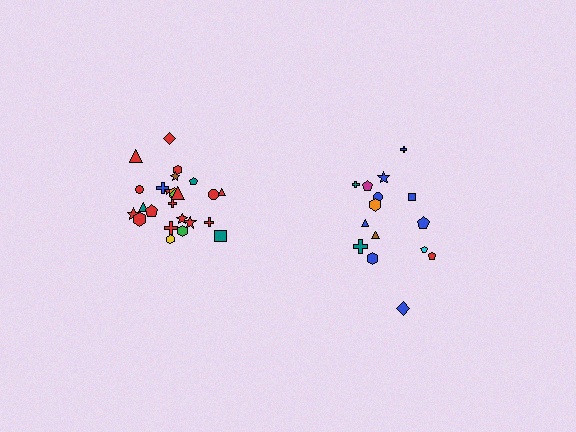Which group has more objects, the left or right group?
The left group.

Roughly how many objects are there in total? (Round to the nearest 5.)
Roughly 40 objects in total.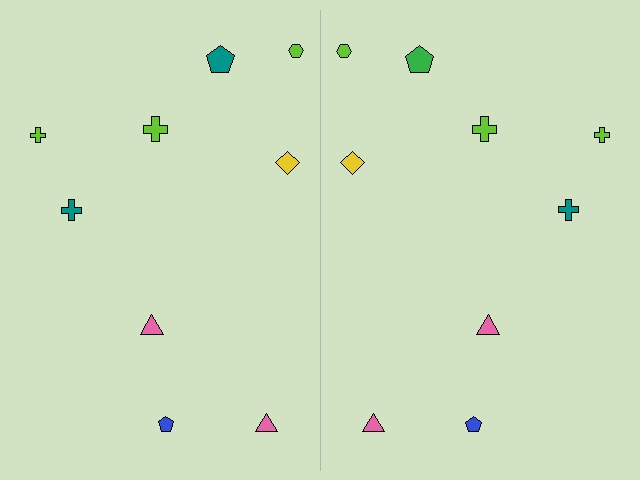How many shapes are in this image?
There are 18 shapes in this image.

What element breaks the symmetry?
The green pentagon on the right side breaks the symmetry — its mirror counterpart is teal.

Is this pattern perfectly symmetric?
No, the pattern is not perfectly symmetric. The green pentagon on the right side breaks the symmetry — its mirror counterpart is teal.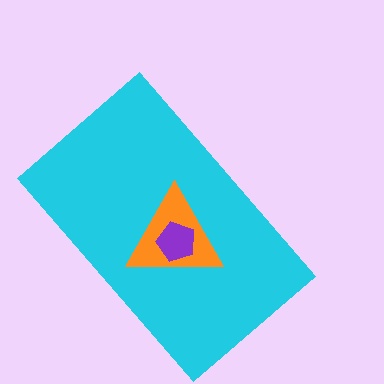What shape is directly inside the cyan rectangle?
The orange triangle.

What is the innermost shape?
The purple pentagon.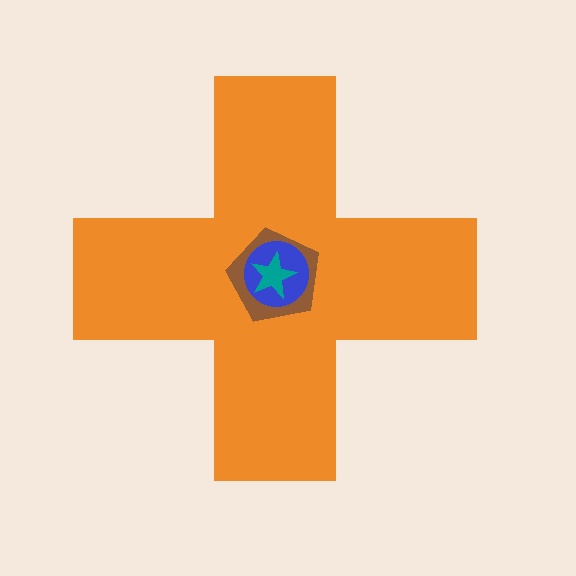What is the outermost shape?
The orange cross.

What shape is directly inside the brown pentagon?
The blue circle.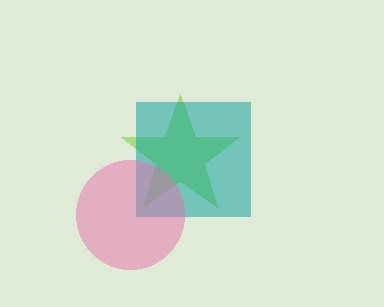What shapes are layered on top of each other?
The layered shapes are: a lime star, a teal square, a pink circle.